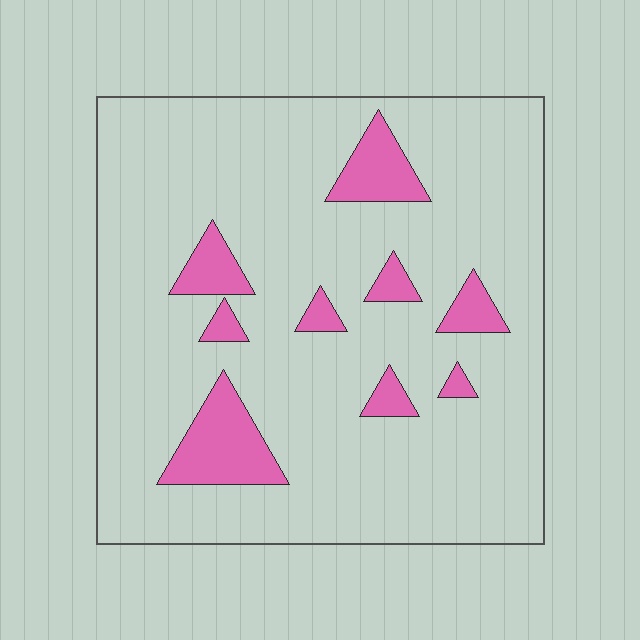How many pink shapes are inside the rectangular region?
9.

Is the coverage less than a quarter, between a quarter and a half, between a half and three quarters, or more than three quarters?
Less than a quarter.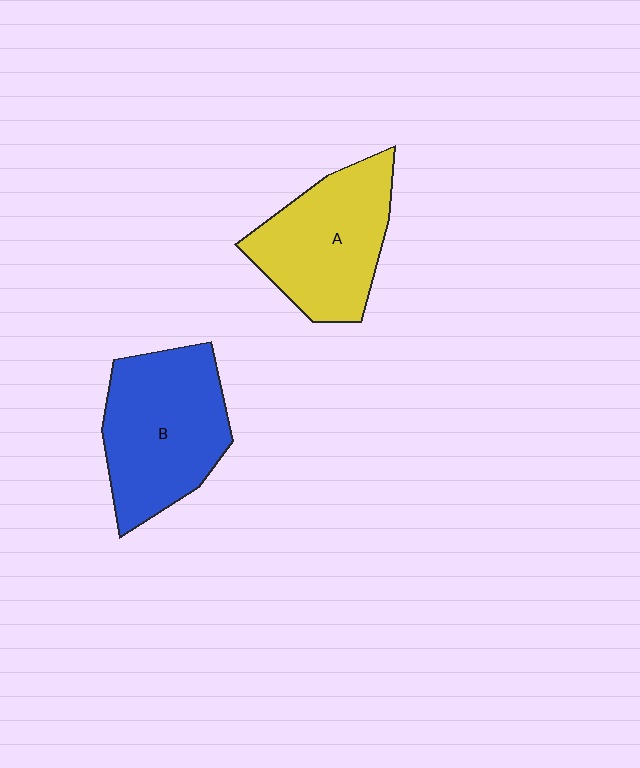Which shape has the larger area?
Shape B (blue).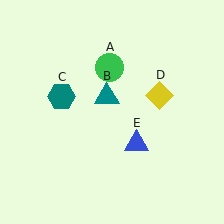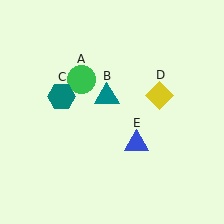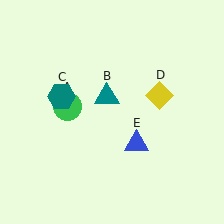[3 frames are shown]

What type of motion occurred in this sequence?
The green circle (object A) rotated counterclockwise around the center of the scene.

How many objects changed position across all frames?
1 object changed position: green circle (object A).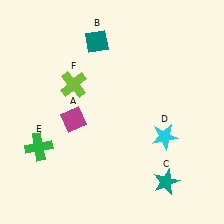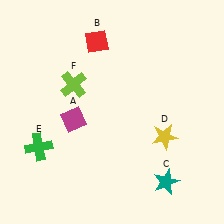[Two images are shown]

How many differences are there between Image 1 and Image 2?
There are 2 differences between the two images.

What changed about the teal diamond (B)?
In Image 1, B is teal. In Image 2, it changed to red.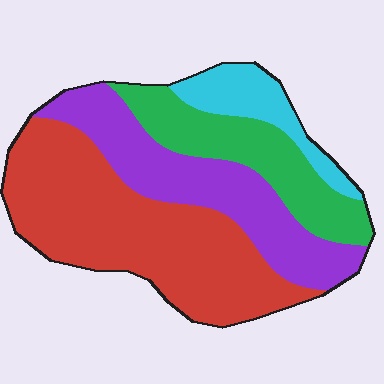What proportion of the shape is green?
Green takes up between a sixth and a third of the shape.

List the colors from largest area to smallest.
From largest to smallest: red, purple, green, cyan.